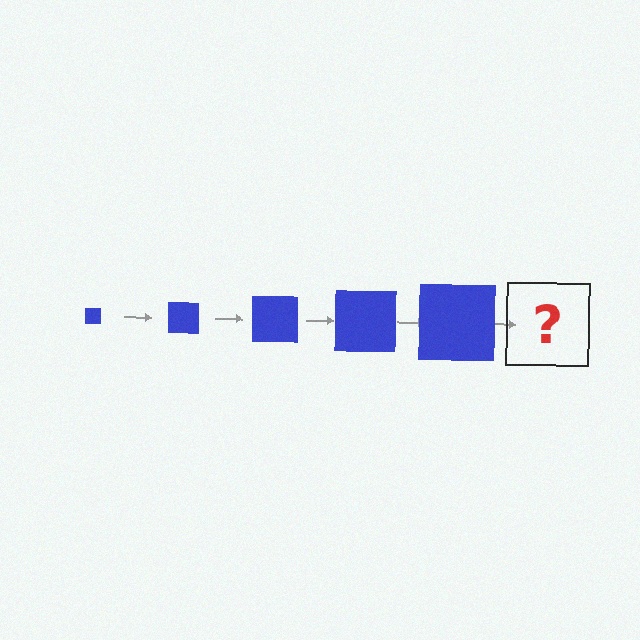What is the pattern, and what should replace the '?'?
The pattern is that the square gets progressively larger each step. The '?' should be a blue square, larger than the previous one.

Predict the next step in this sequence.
The next step is a blue square, larger than the previous one.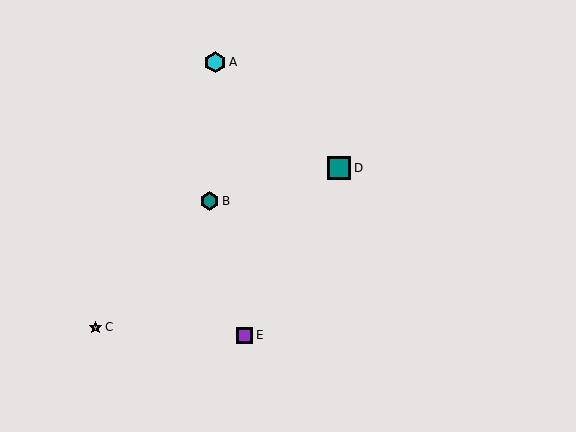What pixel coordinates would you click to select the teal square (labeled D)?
Click at (339, 168) to select the teal square D.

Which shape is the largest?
The teal square (labeled D) is the largest.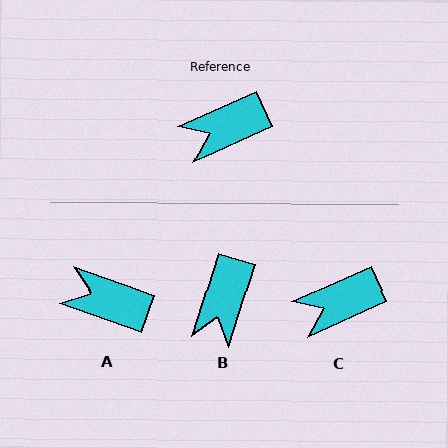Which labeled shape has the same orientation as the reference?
C.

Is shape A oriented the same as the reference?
No, it is off by about 44 degrees.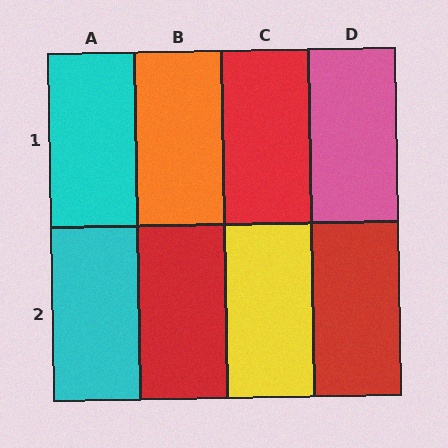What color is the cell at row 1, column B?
Orange.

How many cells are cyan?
2 cells are cyan.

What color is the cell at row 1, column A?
Cyan.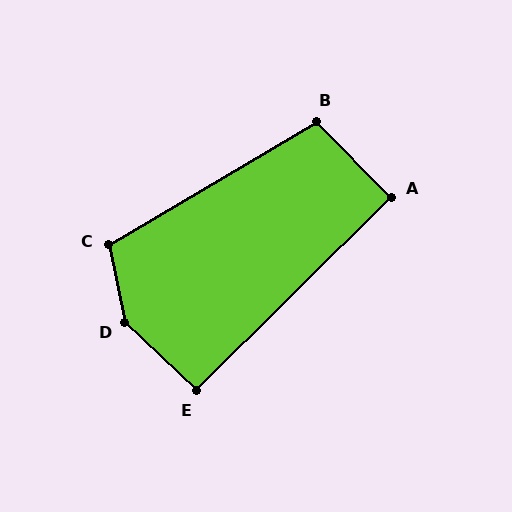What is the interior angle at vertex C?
Approximately 109 degrees (obtuse).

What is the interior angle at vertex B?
Approximately 104 degrees (obtuse).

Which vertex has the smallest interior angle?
A, at approximately 90 degrees.